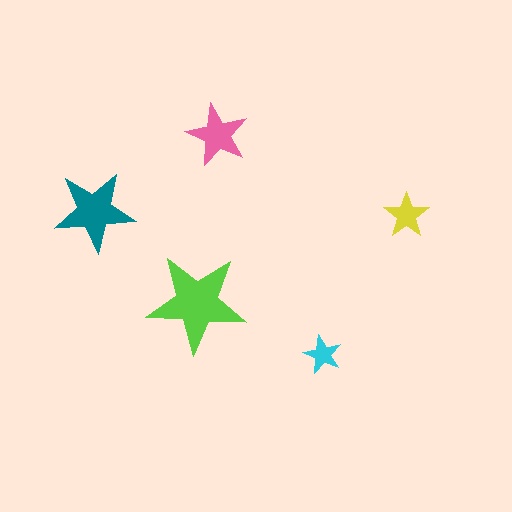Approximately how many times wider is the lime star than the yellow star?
About 2 times wider.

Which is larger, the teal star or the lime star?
The lime one.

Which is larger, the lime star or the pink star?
The lime one.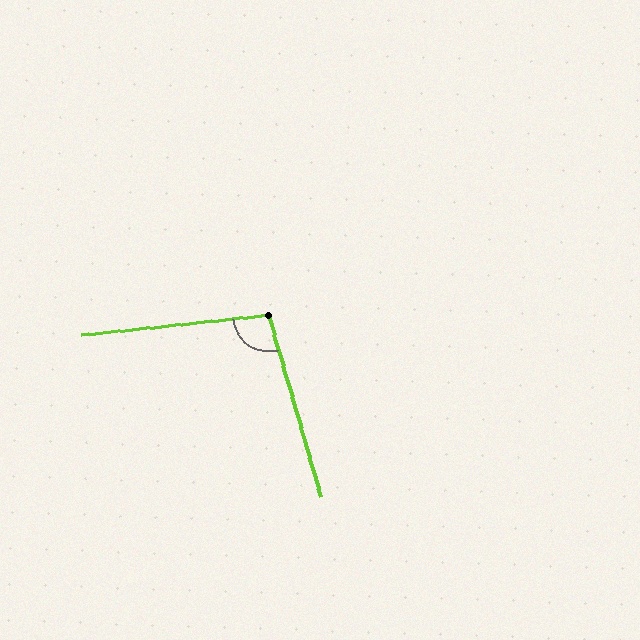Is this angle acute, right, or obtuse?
It is obtuse.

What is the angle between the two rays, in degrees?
Approximately 100 degrees.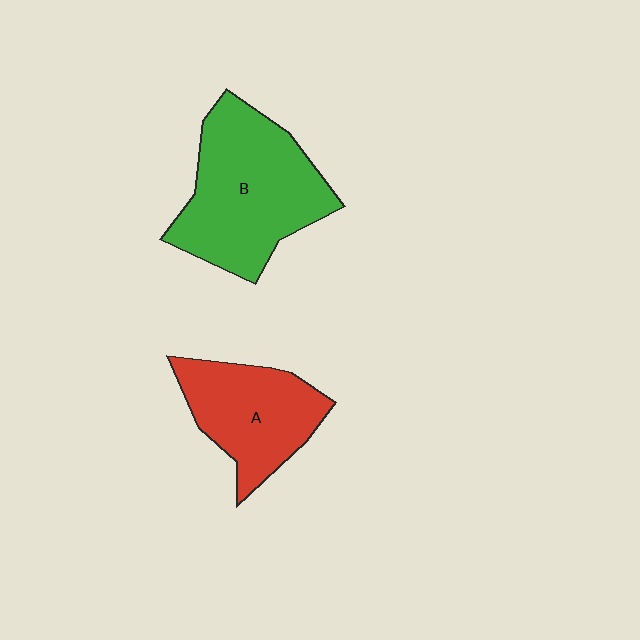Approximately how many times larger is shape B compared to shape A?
Approximately 1.5 times.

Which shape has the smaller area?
Shape A (red).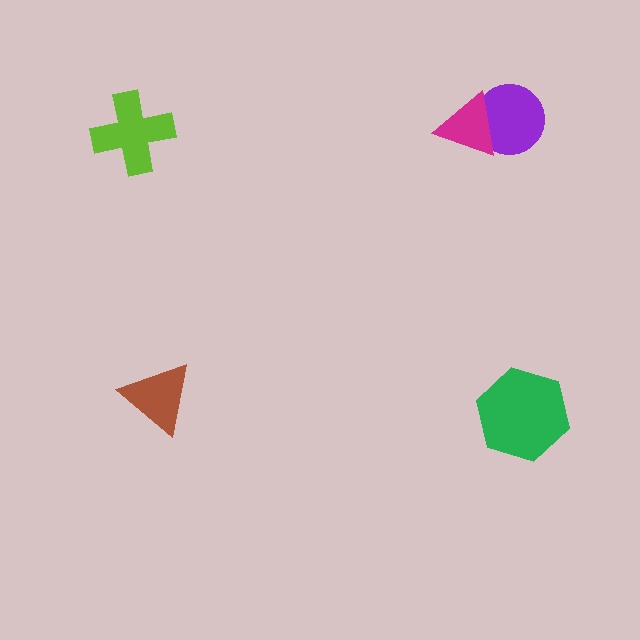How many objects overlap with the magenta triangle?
1 object overlaps with the magenta triangle.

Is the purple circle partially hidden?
Yes, it is partially covered by another shape.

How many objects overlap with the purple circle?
1 object overlaps with the purple circle.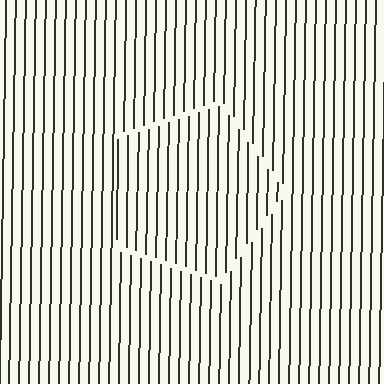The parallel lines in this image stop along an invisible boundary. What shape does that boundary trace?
An illusory pentagon. The interior of the shape contains the same grating, shifted by half a period — the contour is defined by the phase discontinuity where line-ends from the inner and outer gratings abut.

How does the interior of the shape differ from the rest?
The interior of the shape contains the same grating, shifted by half a period — the contour is defined by the phase discontinuity where line-ends from the inner and outer gratings abut.